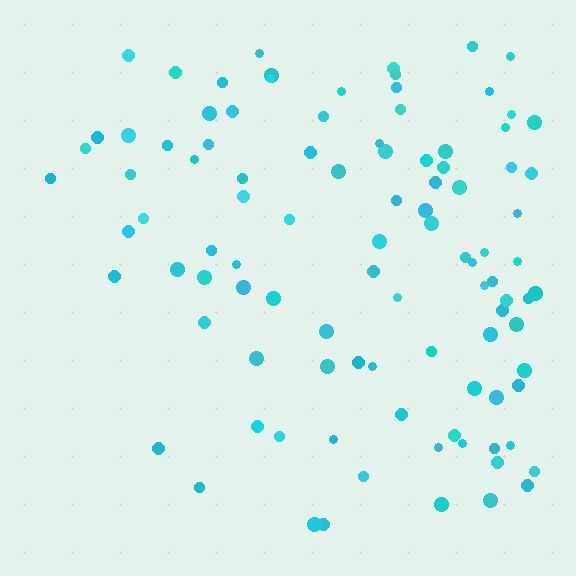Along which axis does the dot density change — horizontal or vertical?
Horizontal.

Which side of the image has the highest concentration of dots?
The right.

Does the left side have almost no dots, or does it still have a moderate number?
Still a moderate number, just noticeably fewer than the right.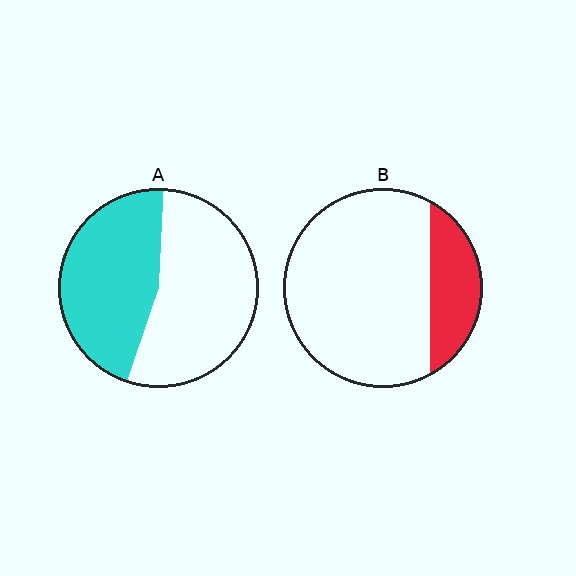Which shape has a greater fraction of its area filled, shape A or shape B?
Shape A.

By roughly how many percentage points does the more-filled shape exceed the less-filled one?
By roughly 25 percentage points (A over B).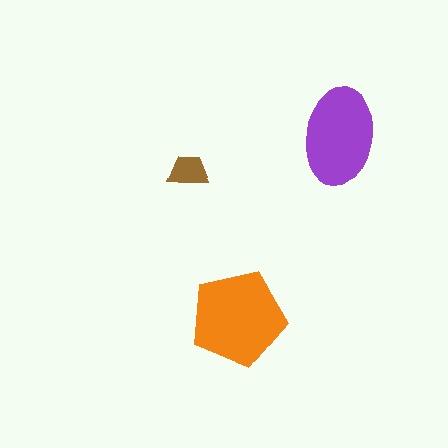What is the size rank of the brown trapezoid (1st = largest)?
3rd.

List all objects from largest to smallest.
The orange pentagon, the purple ellipse, the brown trapezoid.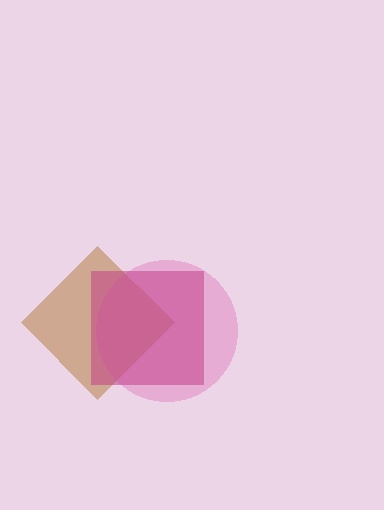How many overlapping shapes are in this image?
There are 3 overlapping shapes in the image.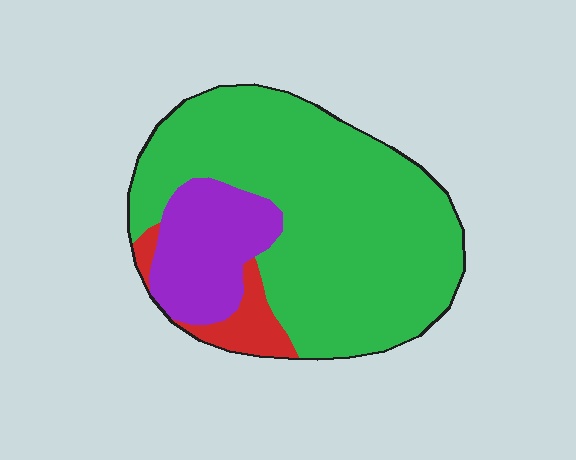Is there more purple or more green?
Green.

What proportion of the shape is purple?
Purple covers around 20% of the shape.